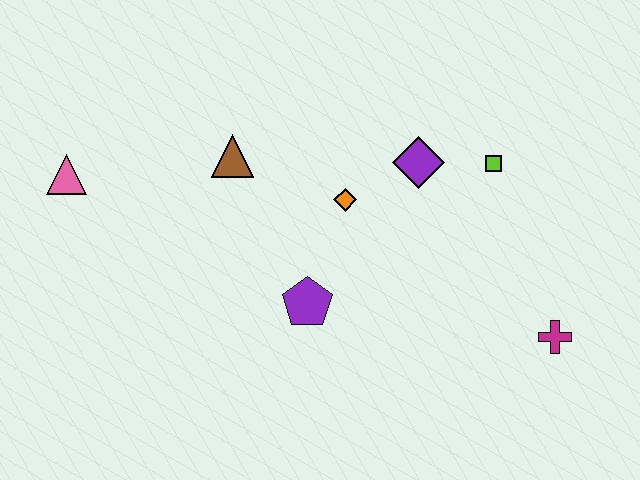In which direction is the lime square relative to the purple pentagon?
The lime square is to the right of the purple pentagon.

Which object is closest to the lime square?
The purple diamond is closest to the lime square.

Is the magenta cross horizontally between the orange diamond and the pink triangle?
No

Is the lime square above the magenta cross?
Yes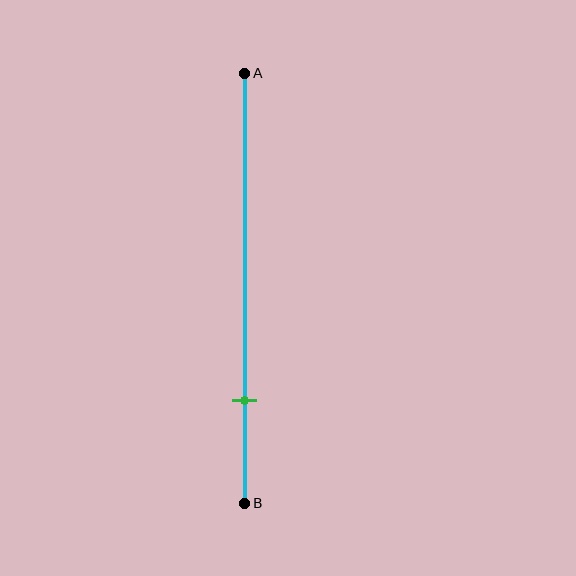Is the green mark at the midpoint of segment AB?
No, the mark is at about 75% from A, not at the 50% midpoint.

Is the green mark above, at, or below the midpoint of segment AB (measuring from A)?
The green mark is below the midpoint of segment AB.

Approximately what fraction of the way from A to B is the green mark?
The green mark is approximately 75% of the way from A to B.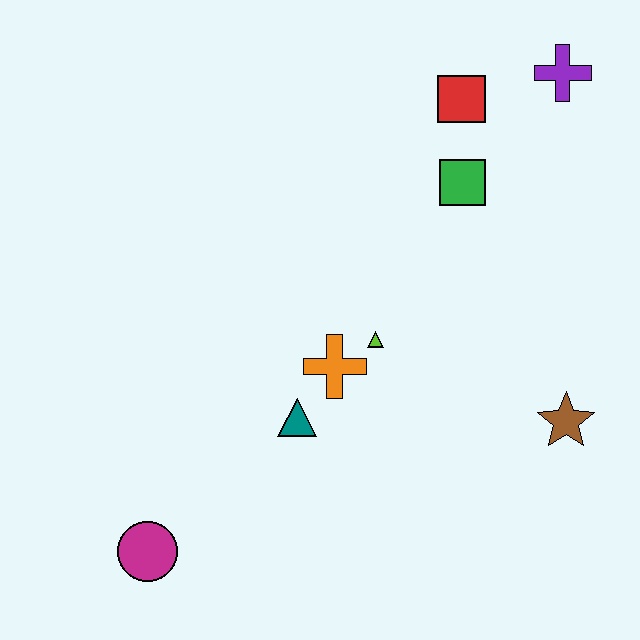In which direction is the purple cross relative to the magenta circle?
The purple cross is above the magenta circle.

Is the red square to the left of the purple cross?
Yes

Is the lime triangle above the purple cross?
No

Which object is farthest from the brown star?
The magenta circle is farthest from the brown star.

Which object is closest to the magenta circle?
The teal triangle is closest to the magenta circle.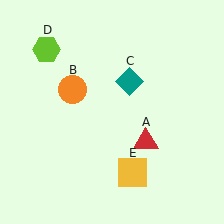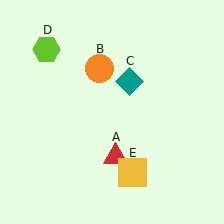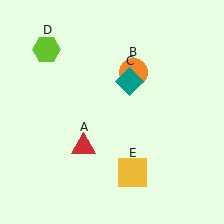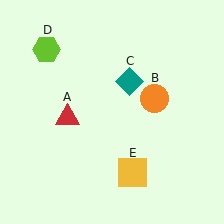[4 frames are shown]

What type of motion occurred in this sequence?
The red triangle (object A), orange circle (object B) rotated clockwise around the center of the scene.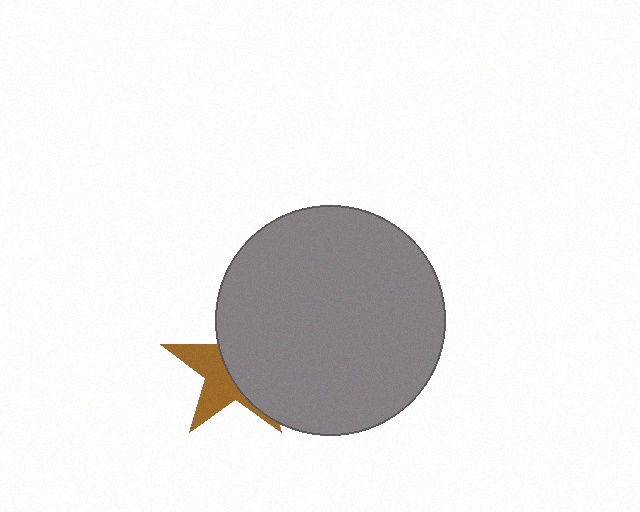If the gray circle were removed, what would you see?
You would see the complete brown star.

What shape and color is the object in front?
The object in front is a gray circle.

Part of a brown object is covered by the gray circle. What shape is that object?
It is a star.